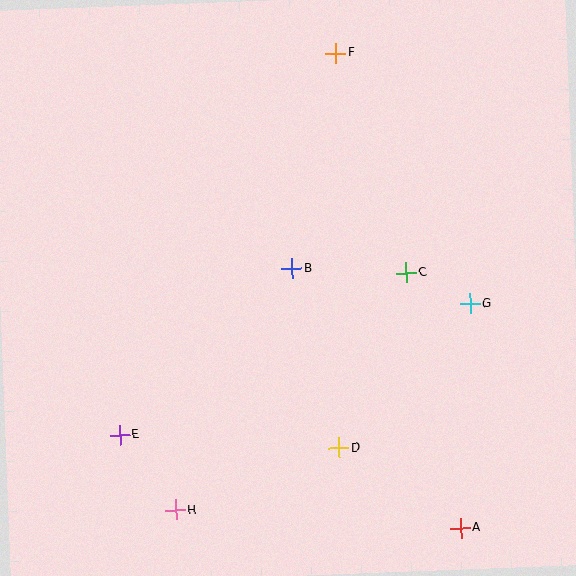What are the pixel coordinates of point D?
Point D is at (339, 448).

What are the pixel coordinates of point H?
Point H is at (175, 510).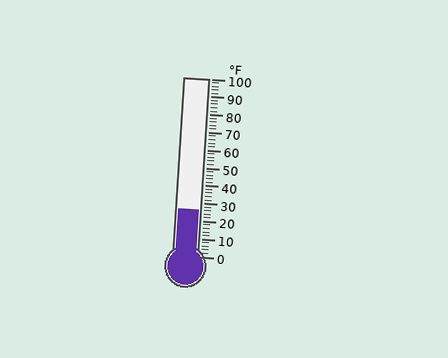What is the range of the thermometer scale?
The thermometer scale ranges from 0°F to 100°F.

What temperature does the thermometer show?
The thermometer shows approximately 26°F.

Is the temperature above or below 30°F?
The temperature is below 30°F.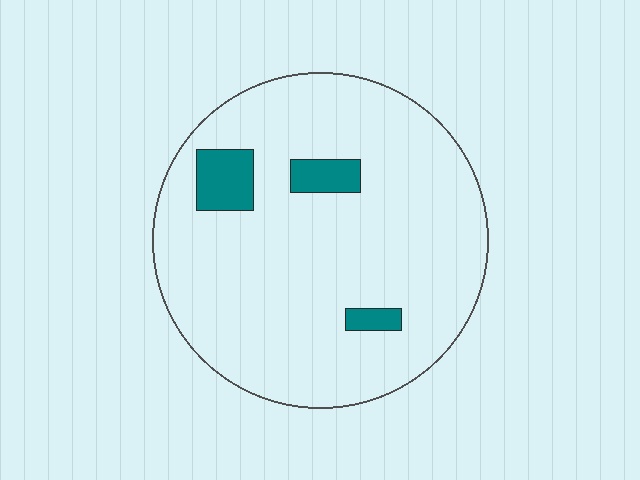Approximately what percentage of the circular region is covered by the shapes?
Approximately 10%.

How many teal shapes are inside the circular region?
3.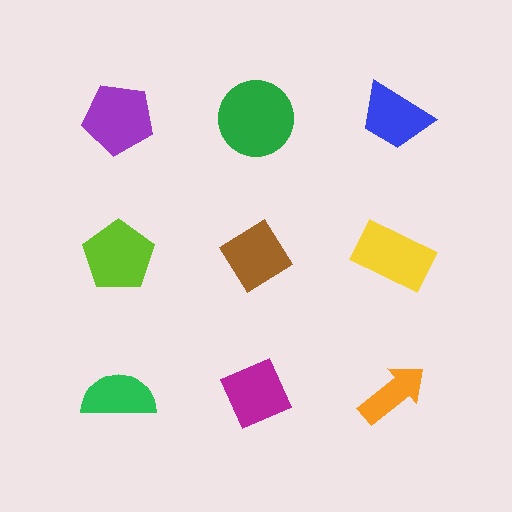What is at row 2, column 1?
A lime pentagon.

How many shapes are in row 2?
3 shapes.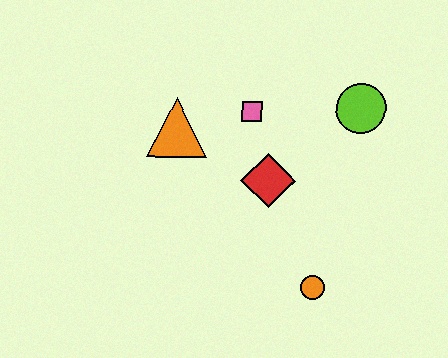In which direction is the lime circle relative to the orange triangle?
The lime circle is to the right of the orange triangle.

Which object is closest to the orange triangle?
The pink square is closest to the orange triangle.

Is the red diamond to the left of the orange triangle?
No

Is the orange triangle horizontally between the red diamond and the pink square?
No